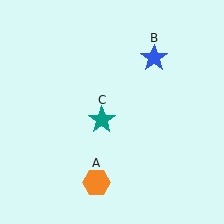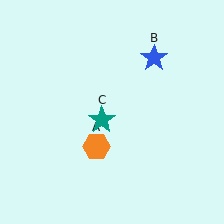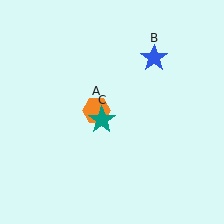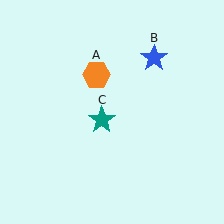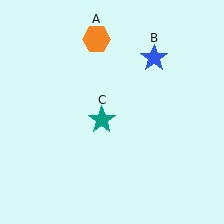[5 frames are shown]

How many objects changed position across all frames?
1 object changed position: orange hexagon (object A).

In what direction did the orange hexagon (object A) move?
The orange hexagon (object A) moved up.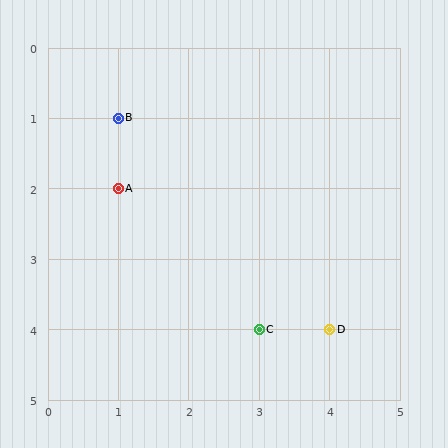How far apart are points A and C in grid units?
Points A and C are 2 columns and 2 rows apart (about 2.8 grid units diagonally).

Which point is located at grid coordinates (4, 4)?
Point D is at (4, 4).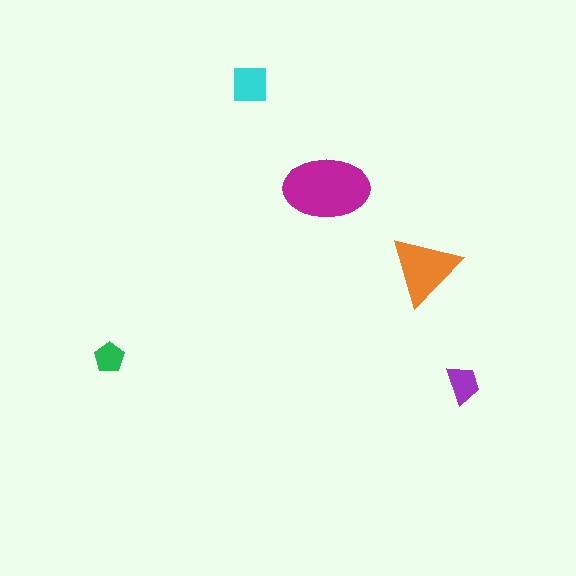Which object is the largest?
The magenta ellipse.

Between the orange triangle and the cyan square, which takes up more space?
The orange triangle.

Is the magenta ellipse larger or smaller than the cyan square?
Larger.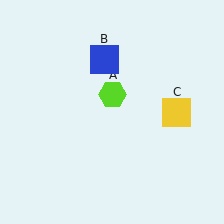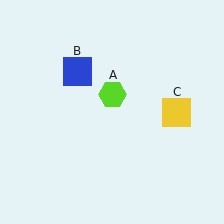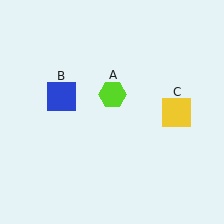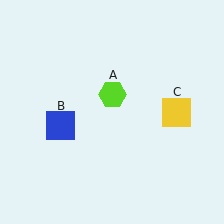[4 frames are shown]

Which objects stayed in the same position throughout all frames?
Lime hexagon (object A) and yellow square (object C) remained stationary.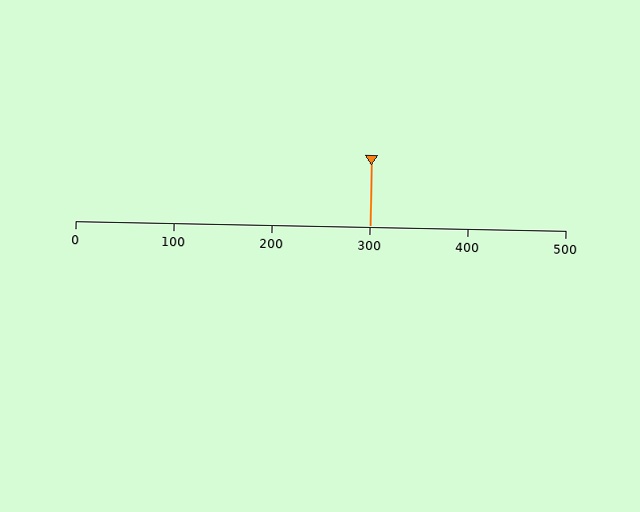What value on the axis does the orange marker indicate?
The marker indicates approximately 300.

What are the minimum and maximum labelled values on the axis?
The axis runs from 0 to 500.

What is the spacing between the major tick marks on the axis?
The major ticks are spaced 100 apart.